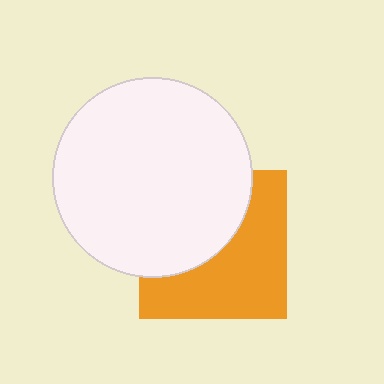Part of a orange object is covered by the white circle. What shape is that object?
It is a square.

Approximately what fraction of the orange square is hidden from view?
Roughly 46% of the orange square is hidden behind the white circle.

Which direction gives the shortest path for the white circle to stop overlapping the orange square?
Moving toward the upper-left gives the shortest separation.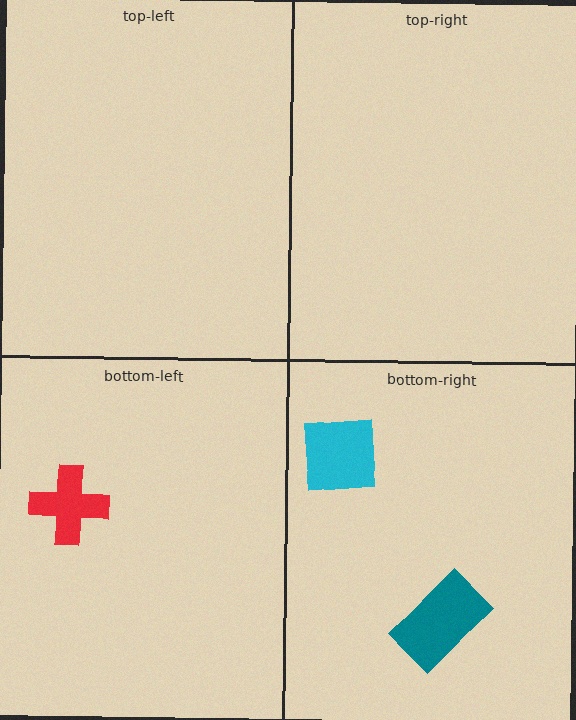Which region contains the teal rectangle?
The bottom-right region.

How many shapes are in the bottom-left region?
1.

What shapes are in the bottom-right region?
The cyan square, the teal rectangle.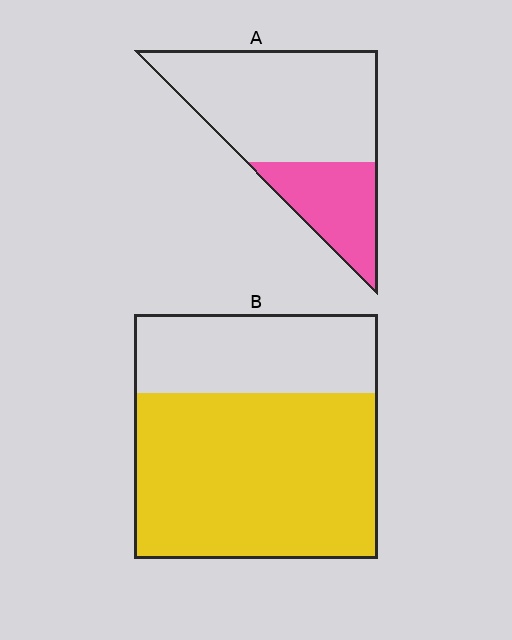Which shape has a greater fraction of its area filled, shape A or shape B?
Shape B.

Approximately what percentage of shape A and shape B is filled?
A is approximately 30% and B is approximately 70%.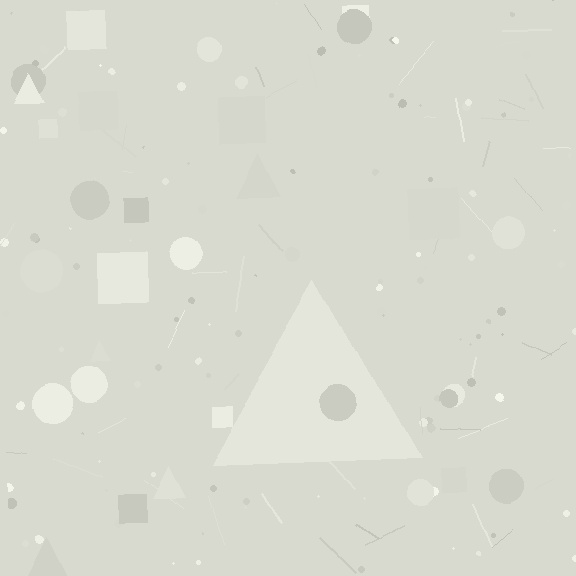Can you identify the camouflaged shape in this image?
The camouflaged shape is a triangle.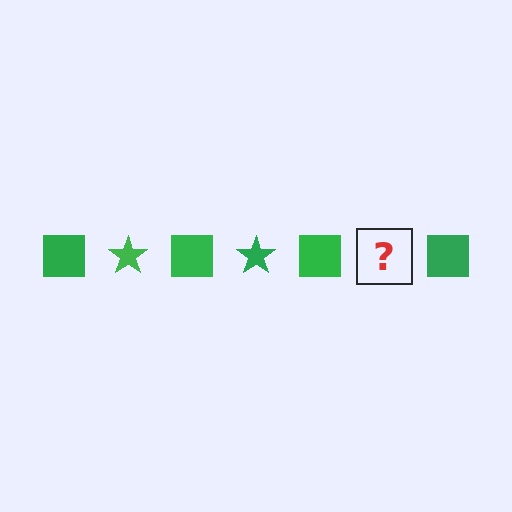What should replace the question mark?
The question mark should be replaced with a green star.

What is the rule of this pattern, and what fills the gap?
The rule is that the pattern cycles through square, star shapes in green. The gap should be filled with a green star.